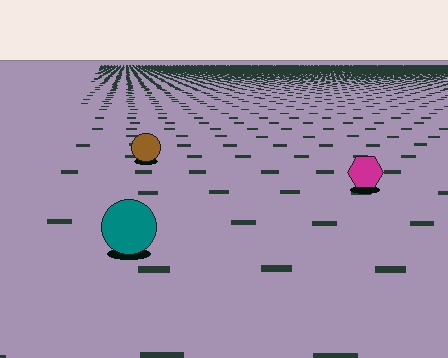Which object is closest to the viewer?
The teal circle is closest. The texture marks near it are larger and more spread out.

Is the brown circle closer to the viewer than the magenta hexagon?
No. The magenta hexagon is closer — you can tell from the texture gradient: the ground texture is coarser near it.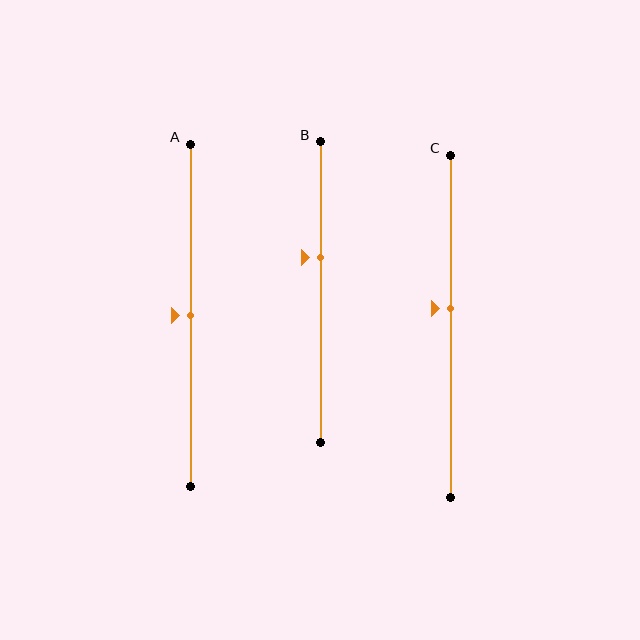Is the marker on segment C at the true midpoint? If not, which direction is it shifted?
No, the marker on segment C is shifted upward by about 5% of the segment length.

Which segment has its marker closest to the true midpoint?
Segment A has its marker closest to the true midpoint.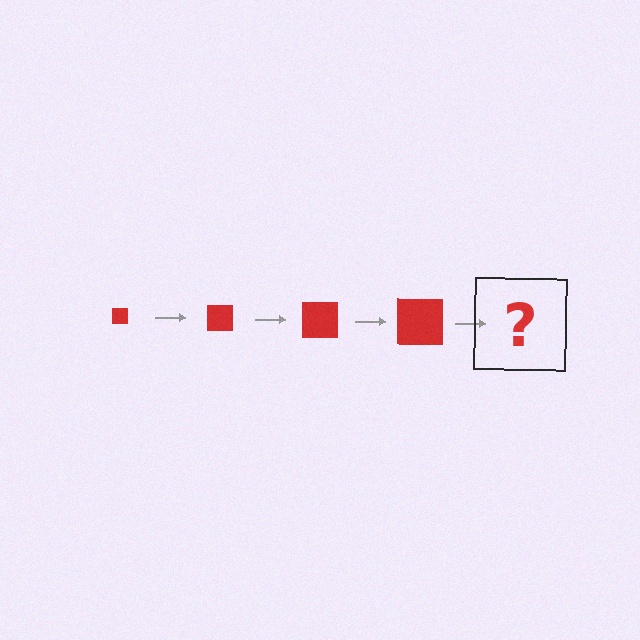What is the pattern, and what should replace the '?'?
The pattern is that the square gets progressively larger each step. The '?' should be a red square, larger than the previous one.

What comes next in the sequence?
The next element should be a red square, larger than the previous one.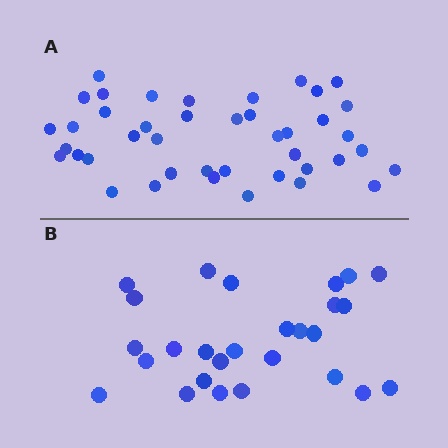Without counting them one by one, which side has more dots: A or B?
Region A (the top region) has more dots.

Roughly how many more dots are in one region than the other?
Region A has approximately 15 more dots than region B.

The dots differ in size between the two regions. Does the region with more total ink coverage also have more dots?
No. Region B has more total ink coverage because its dots are larger, but region A actually contains more individual dots. Total area can be misleading — the number of items is what matters here.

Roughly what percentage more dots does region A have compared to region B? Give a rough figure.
About 55% more.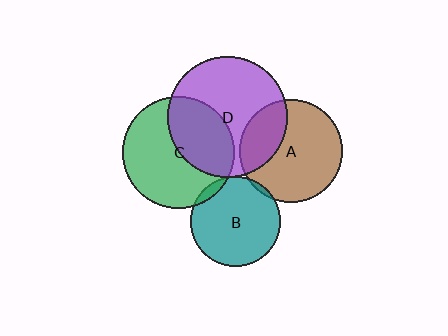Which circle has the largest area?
Circle D (purple).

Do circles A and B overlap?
Yes.